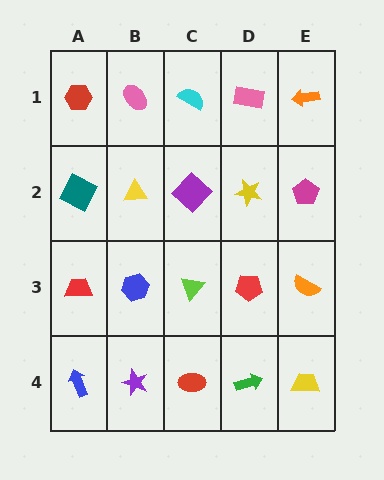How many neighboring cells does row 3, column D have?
4.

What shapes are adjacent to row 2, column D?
A pink rectangle (row 1, column D), a red pentagon (row 3, column D), a purple diamond (row 2, column C), a magenta pentagon (row 2, column E).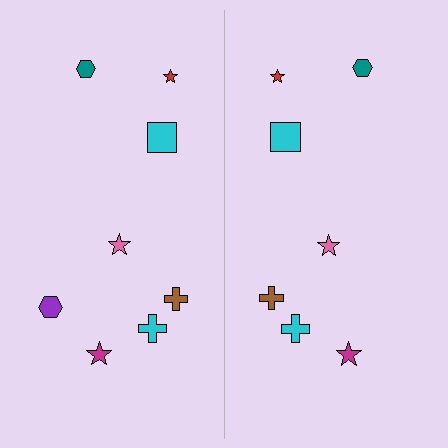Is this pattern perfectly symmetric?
No, the pattern is not perfectly symmetric. A purple hexagon is missing from the right side.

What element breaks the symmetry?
A purple hexagon is missing from the right side.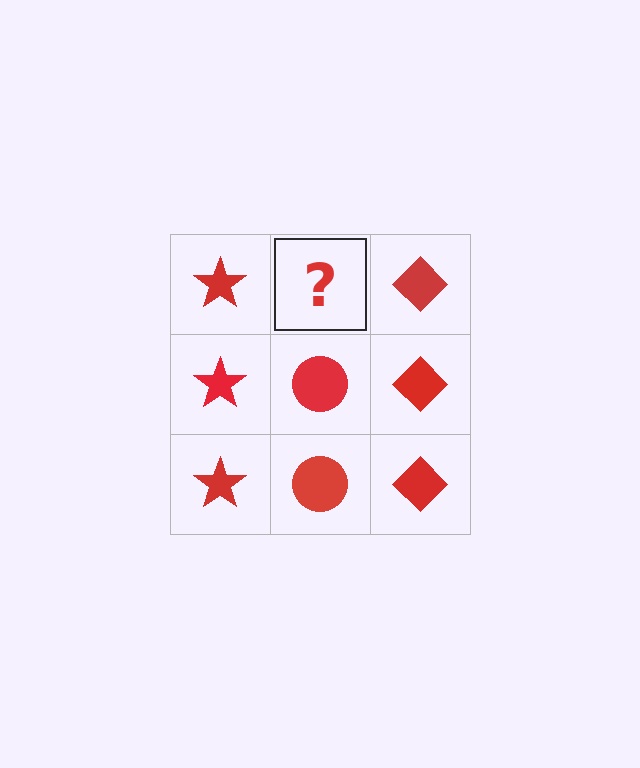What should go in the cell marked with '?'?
The missing cell should contain a red circle.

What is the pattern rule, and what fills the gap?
The rule is that each column has a consistent shape. The gap should be filled with a red circle.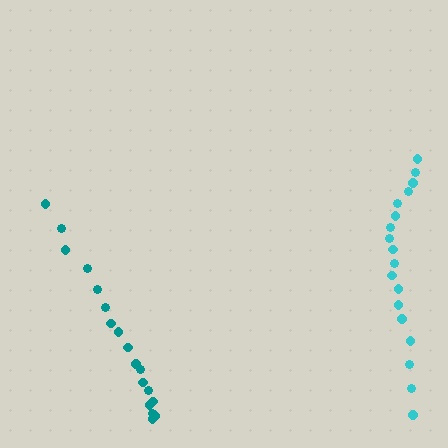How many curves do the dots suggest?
There are 2 distinct paths.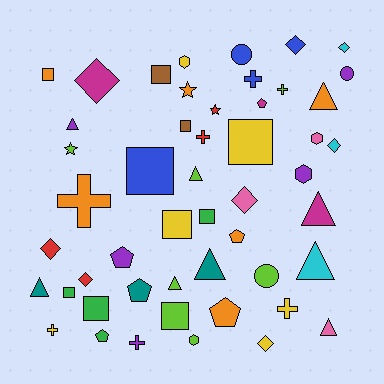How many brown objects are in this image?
There are 2 brown objects.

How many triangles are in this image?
There are 9 triangles.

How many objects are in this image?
There are 50 objects.